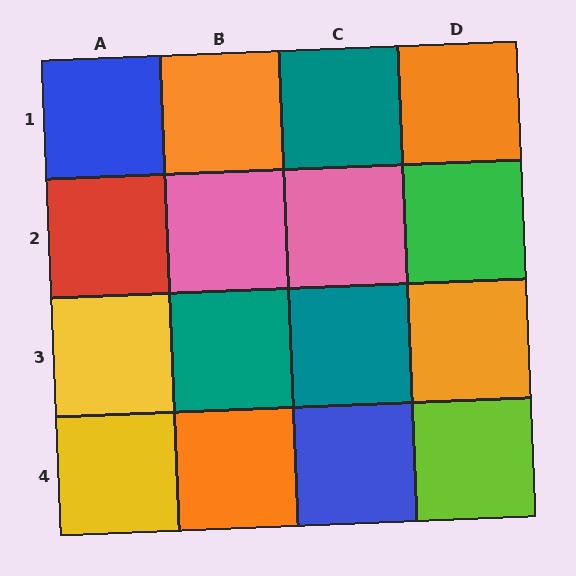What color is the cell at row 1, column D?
Orange.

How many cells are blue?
2 cells are blue.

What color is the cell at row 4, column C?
Blue.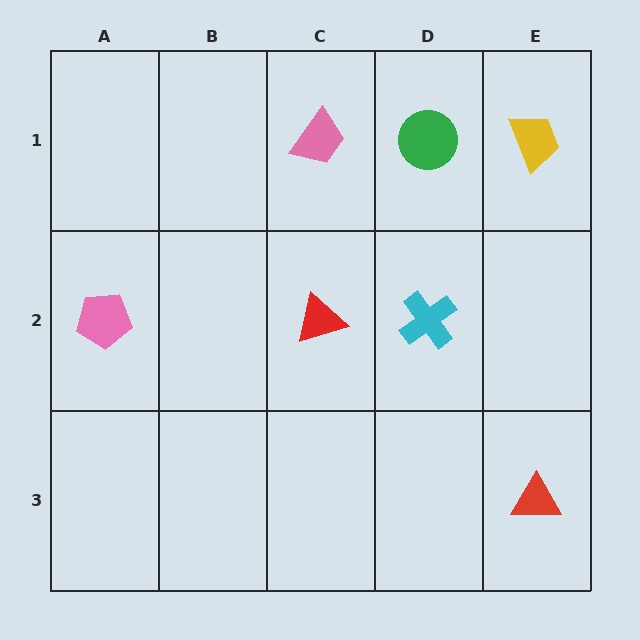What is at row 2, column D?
A cyan cross.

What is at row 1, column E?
A yellow trapezoid.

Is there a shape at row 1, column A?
No, that cell is empty.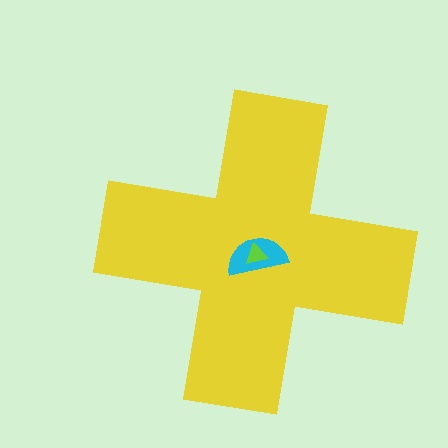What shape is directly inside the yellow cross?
The cyan semicircle.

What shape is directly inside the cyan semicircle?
The lime triangle.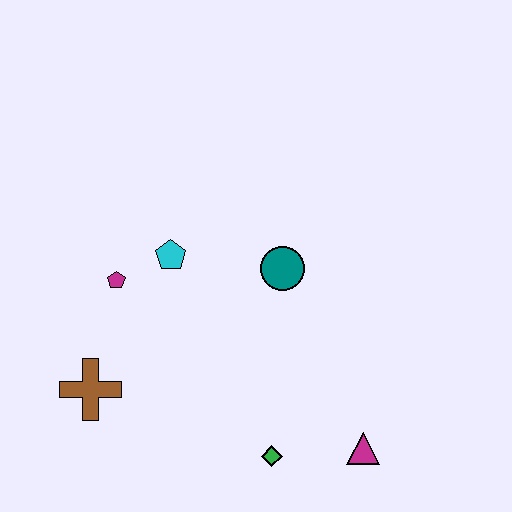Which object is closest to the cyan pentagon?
The magenta pentagon is closest to the cyan pentagon.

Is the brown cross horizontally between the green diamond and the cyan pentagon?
No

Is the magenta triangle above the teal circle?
No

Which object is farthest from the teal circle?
The brown cross is farthest from the teal circle.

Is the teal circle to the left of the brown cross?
No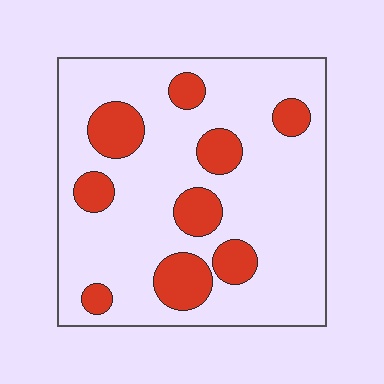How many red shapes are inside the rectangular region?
9.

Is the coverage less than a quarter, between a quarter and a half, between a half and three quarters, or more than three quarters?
Less than a quarter.